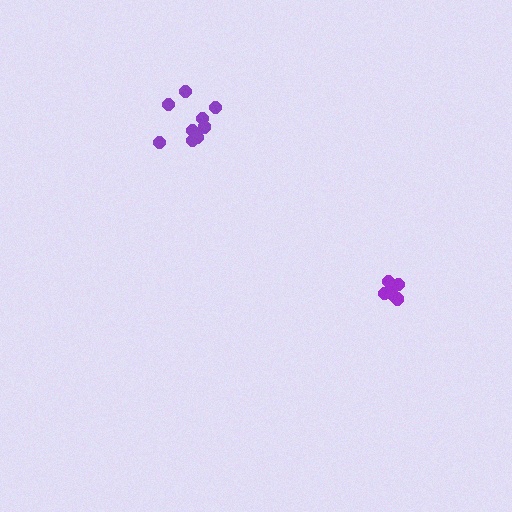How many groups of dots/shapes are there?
There are 2 groups.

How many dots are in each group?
Group 1: 10 dots, Group 2: 8 dots (18 total).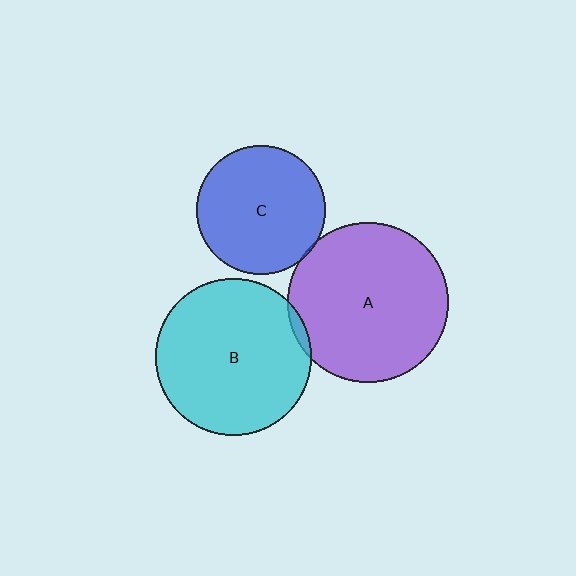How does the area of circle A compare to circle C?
Approximately 1.6 times.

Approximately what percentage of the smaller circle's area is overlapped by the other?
Approximately 5%.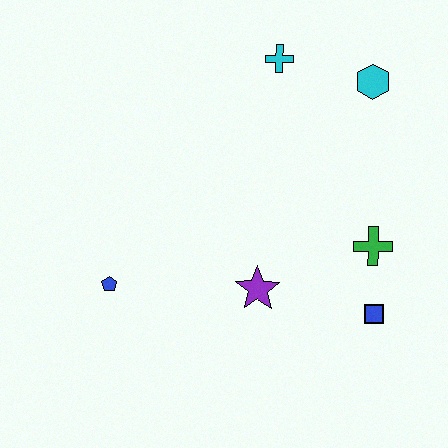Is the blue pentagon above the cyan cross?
No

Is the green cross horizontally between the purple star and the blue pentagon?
No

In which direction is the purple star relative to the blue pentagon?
The purple star is to the right of the blue pentagon.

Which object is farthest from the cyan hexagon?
The blue pentagon is farthest from the cyan hexagon.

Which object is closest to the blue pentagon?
The purple star is closest to the blue pentagon.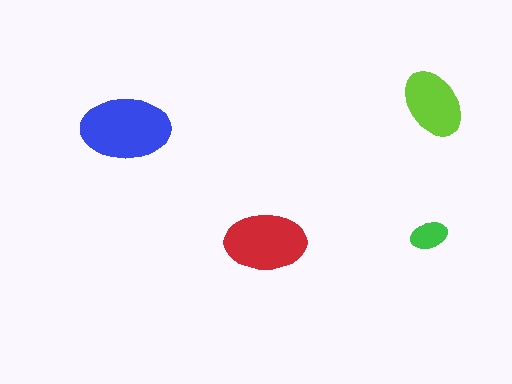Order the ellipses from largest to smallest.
the blue one, the red one, the lime one, the green one.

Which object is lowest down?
The red ellipse is bottommost.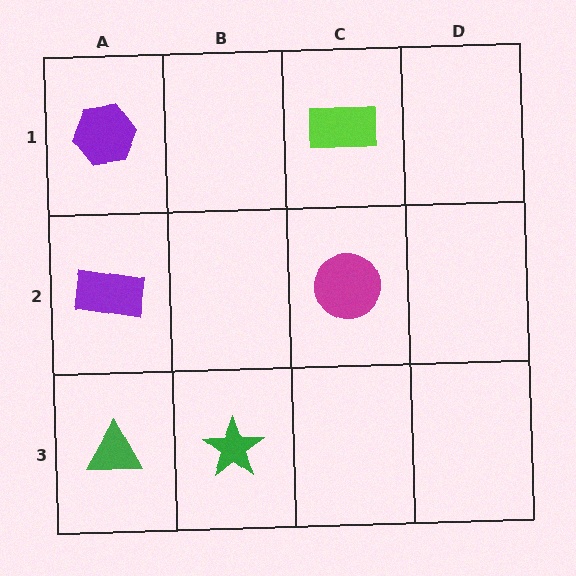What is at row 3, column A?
A green triangle.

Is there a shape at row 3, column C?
No, that cell is empty.